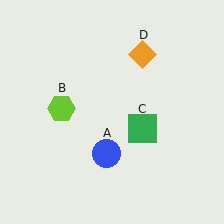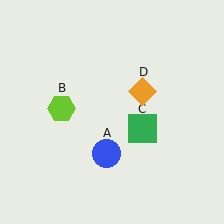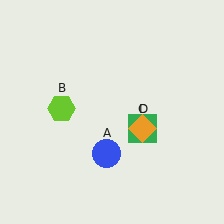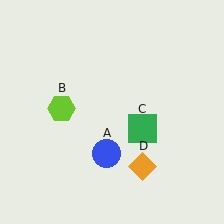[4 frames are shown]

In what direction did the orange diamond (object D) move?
The orange diamond (object D) moved down.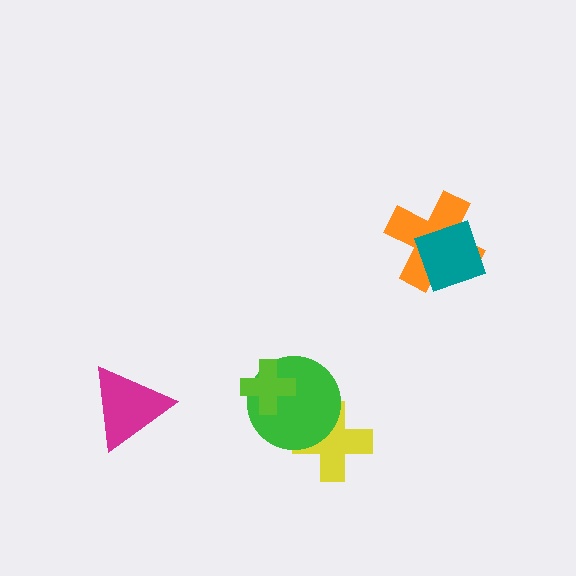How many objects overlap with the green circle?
2 objects overlap with the green circle.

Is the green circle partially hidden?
Yes, it is partially covered by another shape.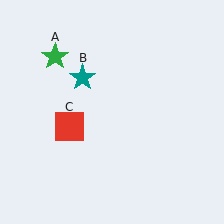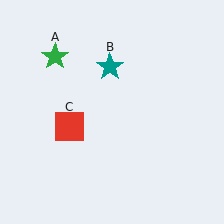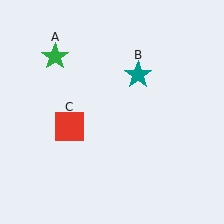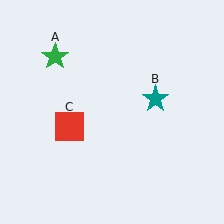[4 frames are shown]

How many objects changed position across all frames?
1 object changed position: teal star (object B).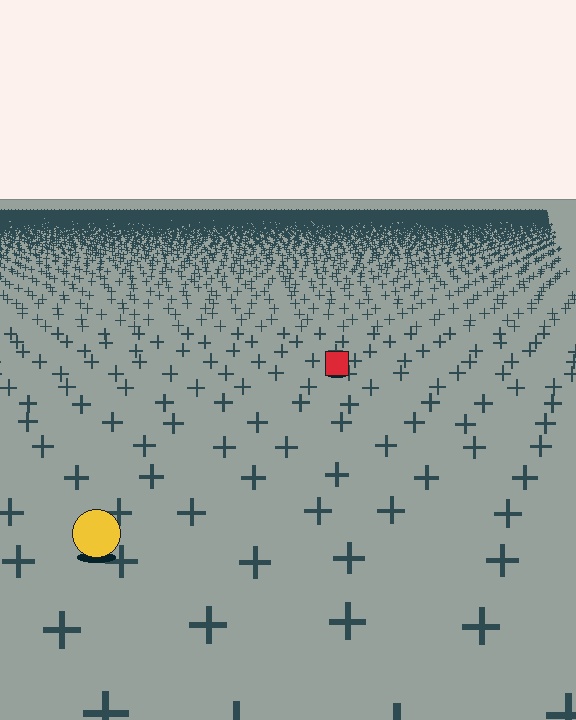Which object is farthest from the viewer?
The red square is farthest from the viewer. It appears smaller and the ground texture around it is denser.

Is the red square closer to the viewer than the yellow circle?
No. The yellow circle is closer — you can tell from the texture gradient: the ground texture is coarser near it.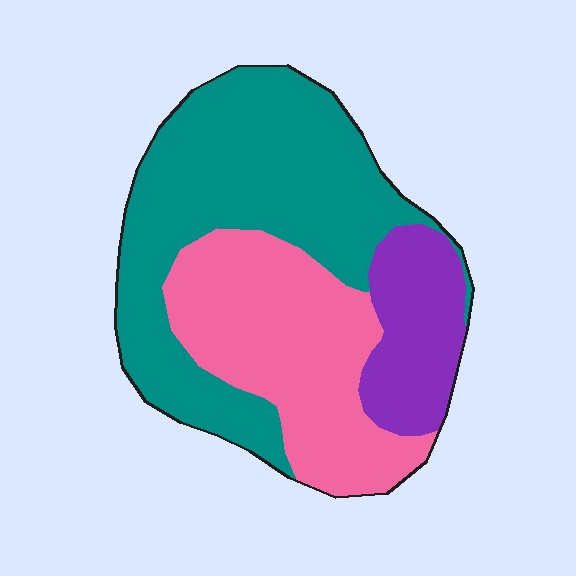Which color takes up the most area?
Teal, at roughly 50%.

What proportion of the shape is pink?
Pink takes up between a third and a half of the shape.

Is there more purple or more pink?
Pink.